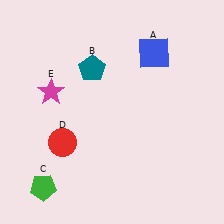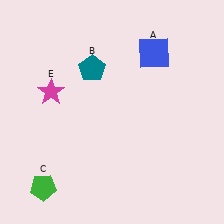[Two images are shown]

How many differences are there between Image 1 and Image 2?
There is 1 difference between the two images.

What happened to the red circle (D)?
The red circle (D) was removed in Image 2. It was in the bottom-left area of Image 1.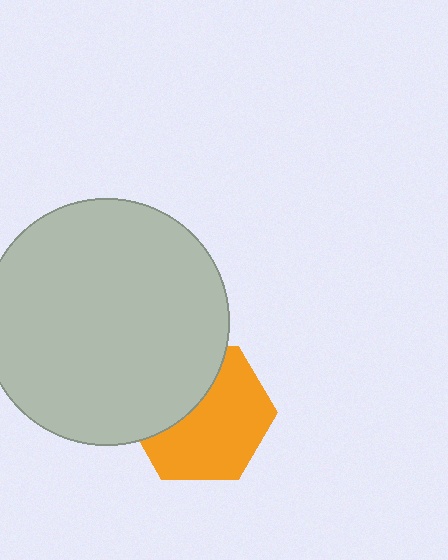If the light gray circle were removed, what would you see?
You would see the complete orange hexagon.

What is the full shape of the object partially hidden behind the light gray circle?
The partially hidden object is an orange hexagon.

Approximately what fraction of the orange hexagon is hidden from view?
Roughly 38% of the orange hexagon is hidden behind the light gray circle.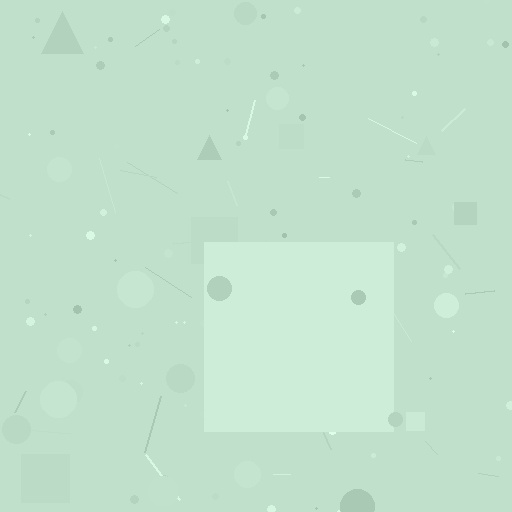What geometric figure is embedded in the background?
A square is embedded in the background.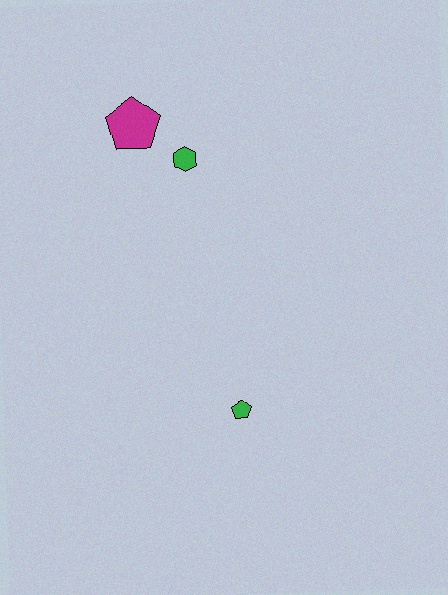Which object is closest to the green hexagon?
The magenta pentagon is closest to the green hexagon.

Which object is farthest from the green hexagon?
The green pentagon is farthest from the green hexagon.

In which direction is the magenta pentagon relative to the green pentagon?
The magenta pentagon is above the green pentagon.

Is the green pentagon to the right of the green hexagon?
Yes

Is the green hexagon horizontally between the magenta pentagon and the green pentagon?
Yes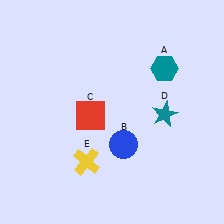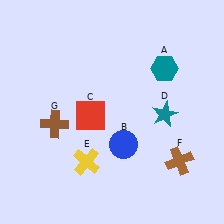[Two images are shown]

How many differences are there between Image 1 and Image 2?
There are 2 differences between the two images.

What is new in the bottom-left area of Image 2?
A brown cross (G) was added in the bottom-left area of Image 2.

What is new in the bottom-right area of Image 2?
A brown cross (F) was added in the bottom-right area of Image 2.